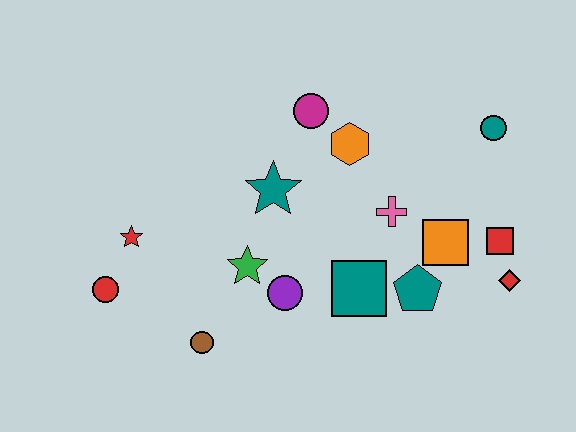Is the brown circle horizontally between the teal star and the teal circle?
No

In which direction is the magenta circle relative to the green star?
The magenta circle is above the green star.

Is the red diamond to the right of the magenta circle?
Yes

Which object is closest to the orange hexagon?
The magenta circle is closest to the orange hexagon.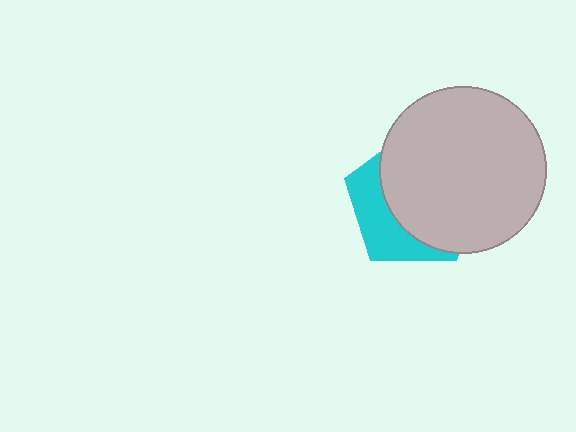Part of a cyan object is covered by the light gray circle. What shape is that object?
It is a pentagon.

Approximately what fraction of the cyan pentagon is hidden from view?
Roughly 66% of the cyan pentagon is hidden behind the light gray circle.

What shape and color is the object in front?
The object in front is a light gray circle.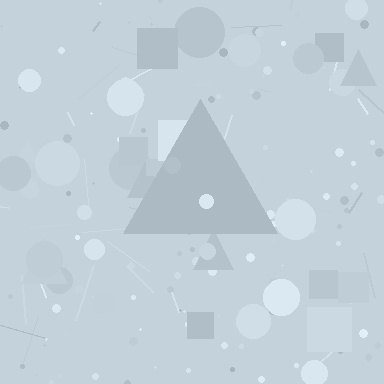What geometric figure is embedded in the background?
A triangle is embedded in the background.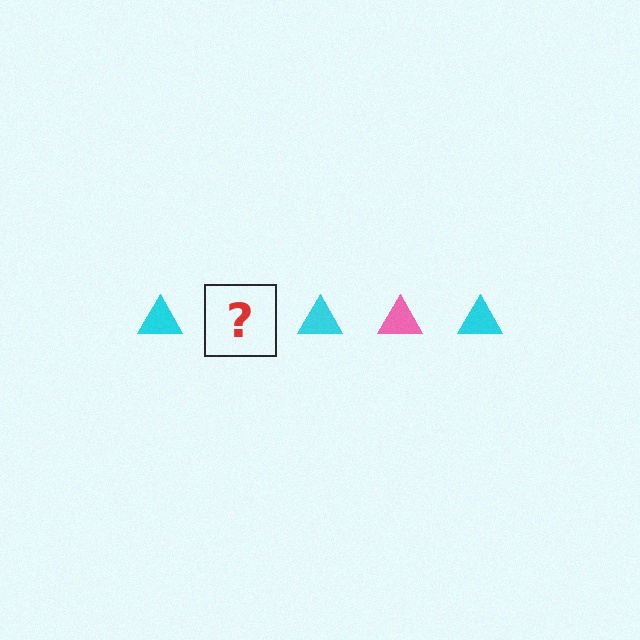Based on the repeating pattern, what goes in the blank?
The blank should be a pink triangle.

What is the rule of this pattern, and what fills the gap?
The rule is that the pattern cycles through cyan, pink triangles. The gap should be filled with a pink triangle.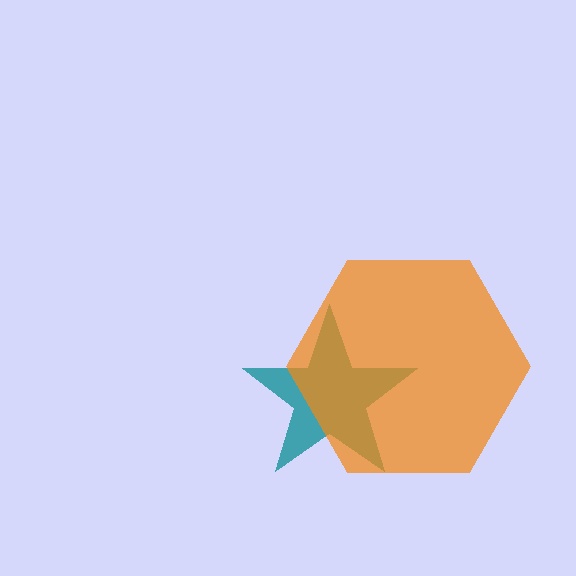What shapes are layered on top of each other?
The layered shapes are: a teal star, an orange hexagon.